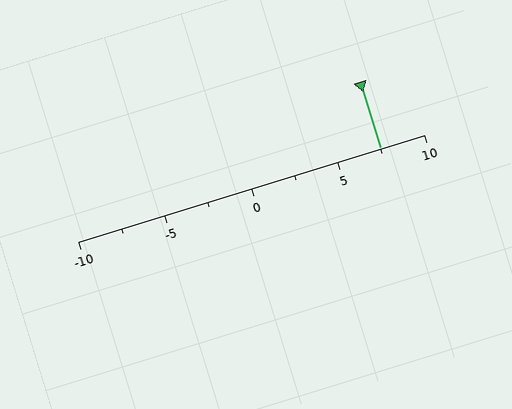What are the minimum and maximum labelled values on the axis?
The axis runs from -10 to 10.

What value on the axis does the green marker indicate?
The marker indicates approximately 7.5.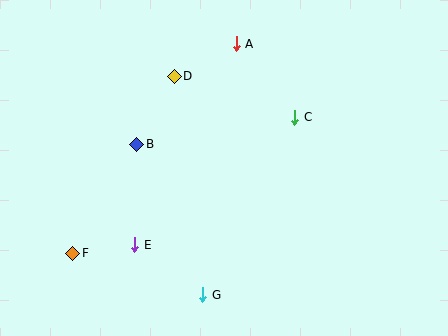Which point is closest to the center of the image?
Point C at (295, 117) is closest to the center.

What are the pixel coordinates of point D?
Point D is at (174, 76).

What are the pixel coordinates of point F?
Point F is at (73, 253).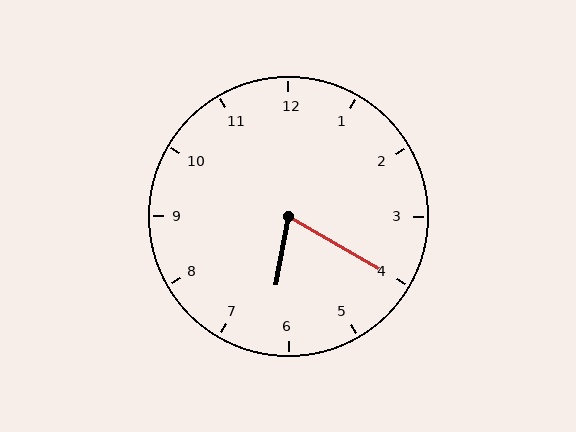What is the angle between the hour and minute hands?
Approximately 70 degrees.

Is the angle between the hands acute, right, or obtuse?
It is acute.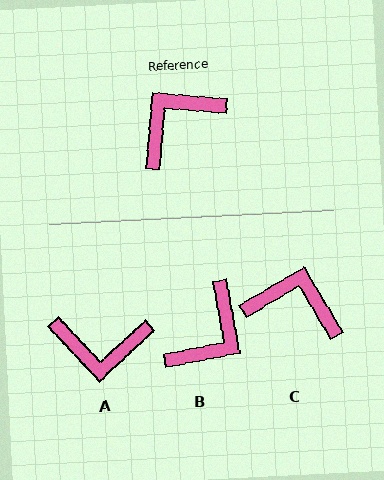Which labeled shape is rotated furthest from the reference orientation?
B, about 164 degrees away.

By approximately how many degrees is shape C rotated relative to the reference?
Approximately 54 degrees clockwise.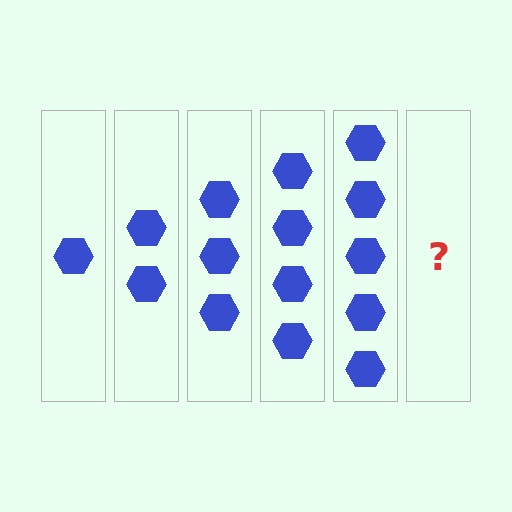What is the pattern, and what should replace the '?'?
The pattern is that each step adds one more hexagon. The '?' should be 6 hexagons.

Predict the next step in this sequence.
The next step is 6 hexagons.